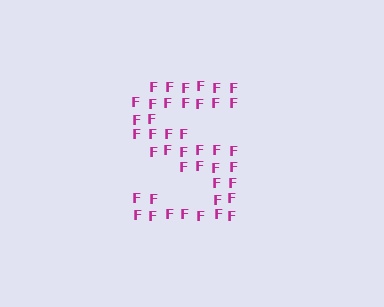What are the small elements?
The small elements are letter F's.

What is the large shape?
The large shape is the letter S.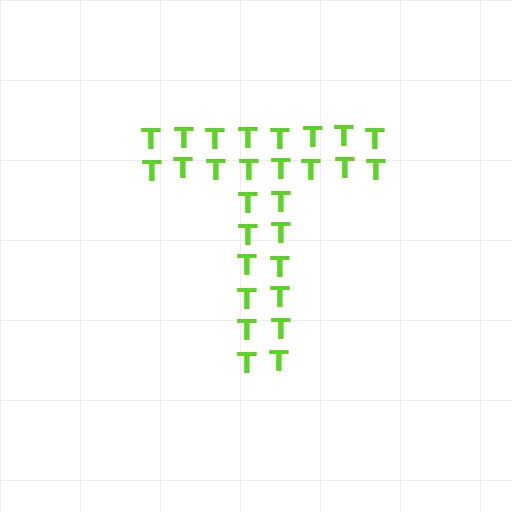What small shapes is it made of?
It is made of small letter T's.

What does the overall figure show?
The overall figure shows the letter T.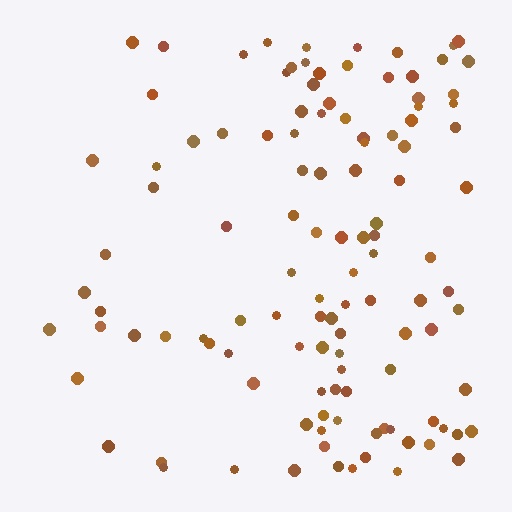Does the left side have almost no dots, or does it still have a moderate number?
Still a moderate number, just noticeably fewer than the right.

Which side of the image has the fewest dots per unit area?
The left.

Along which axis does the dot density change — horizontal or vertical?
Horizontal.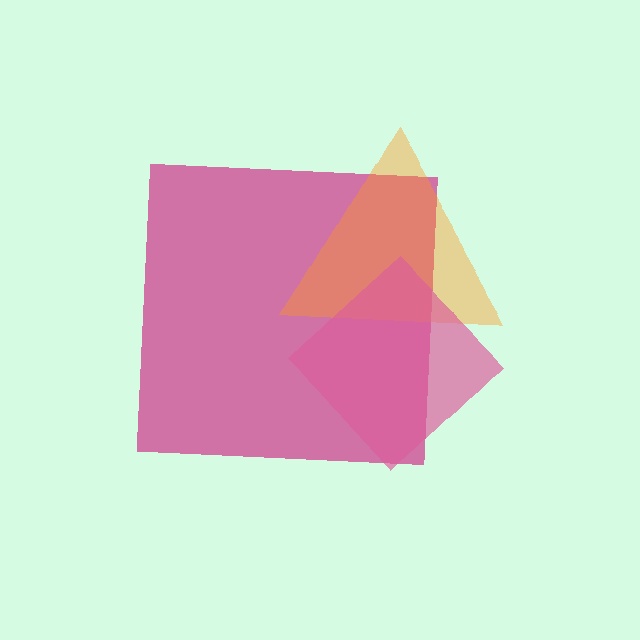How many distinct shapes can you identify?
There are 3 distinct shapes: a magenta square, an orange triangle, a pink diamond.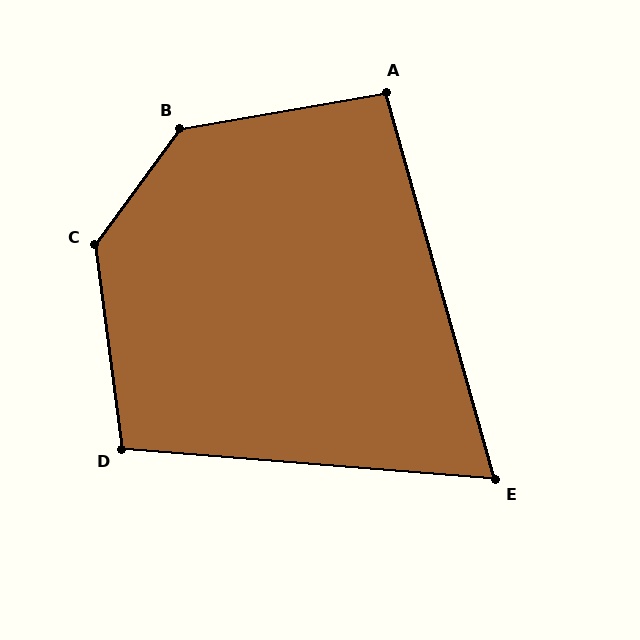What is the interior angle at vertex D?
Approximately 102 degrees (obtuse).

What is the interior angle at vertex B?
Approximately 136 degrees (obtuse).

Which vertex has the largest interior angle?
C, at approximately 137 degrees.